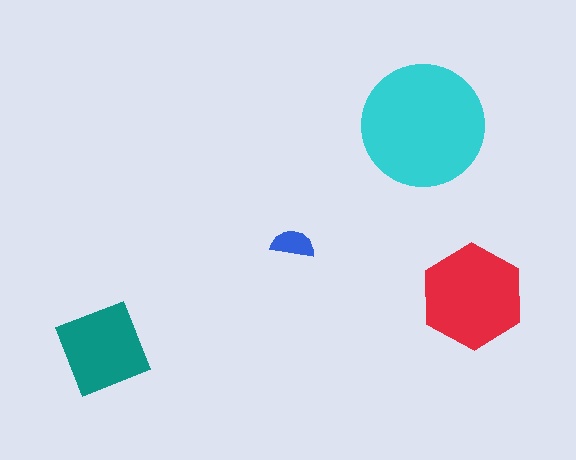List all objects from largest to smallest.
The cyan circle, the red hexagon, the teal square, the blue semicircle.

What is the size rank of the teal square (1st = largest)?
3rd.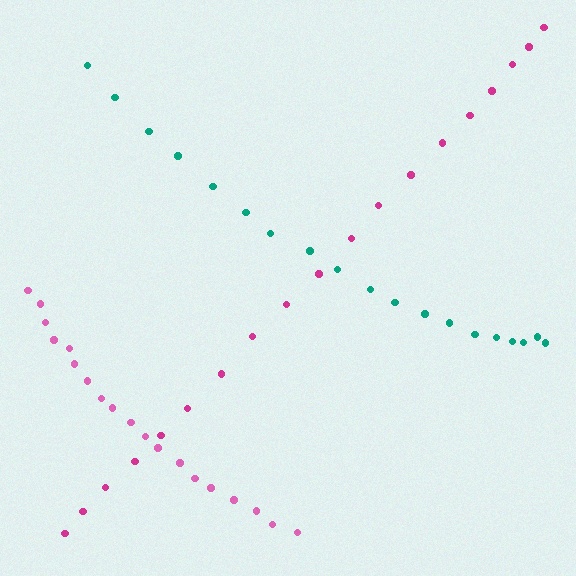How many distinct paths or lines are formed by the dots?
There are 3 distinct paths.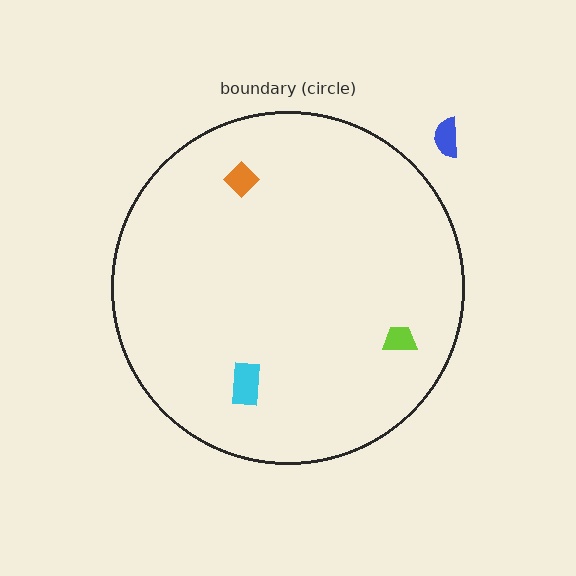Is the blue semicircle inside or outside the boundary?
Outside.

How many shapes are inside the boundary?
3 inside, 1 outside.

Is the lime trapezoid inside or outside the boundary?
Inside.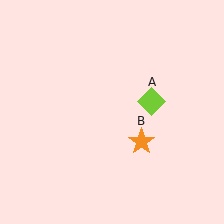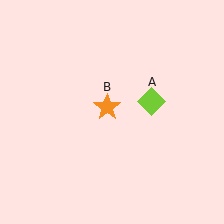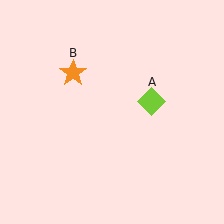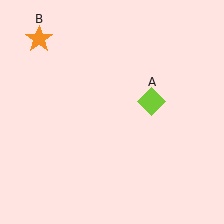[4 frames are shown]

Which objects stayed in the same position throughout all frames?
Lime diamond (object A) remained stationary.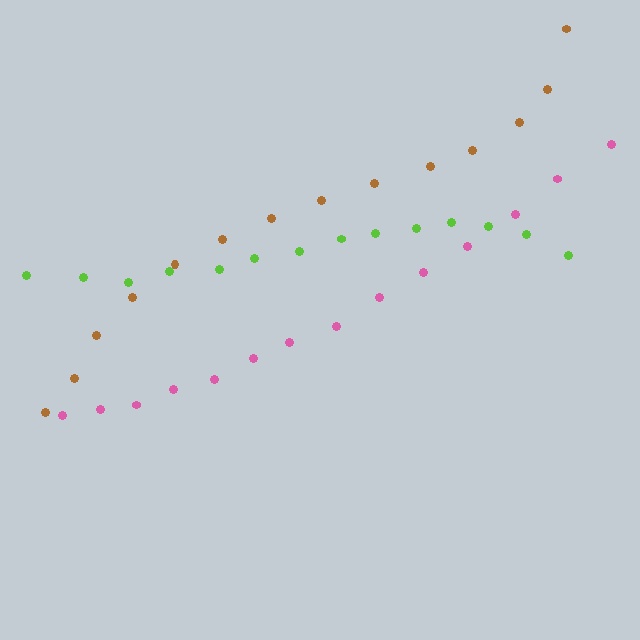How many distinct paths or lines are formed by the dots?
There are 3 distinct paths.